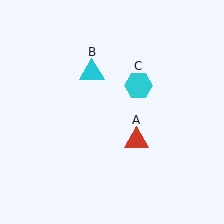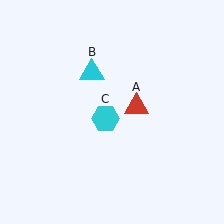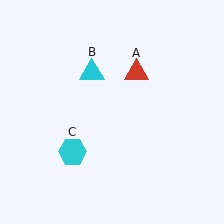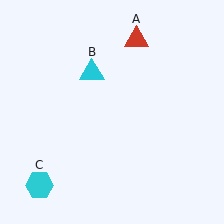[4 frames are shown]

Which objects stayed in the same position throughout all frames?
Cyan triangle (object B) remained stationary.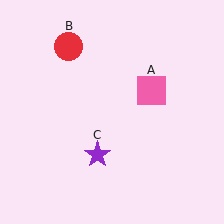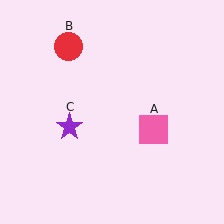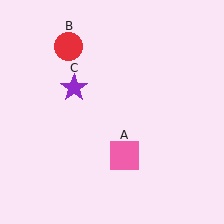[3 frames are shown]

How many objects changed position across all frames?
2 objects changed position: pink square (object A), purple star (object C).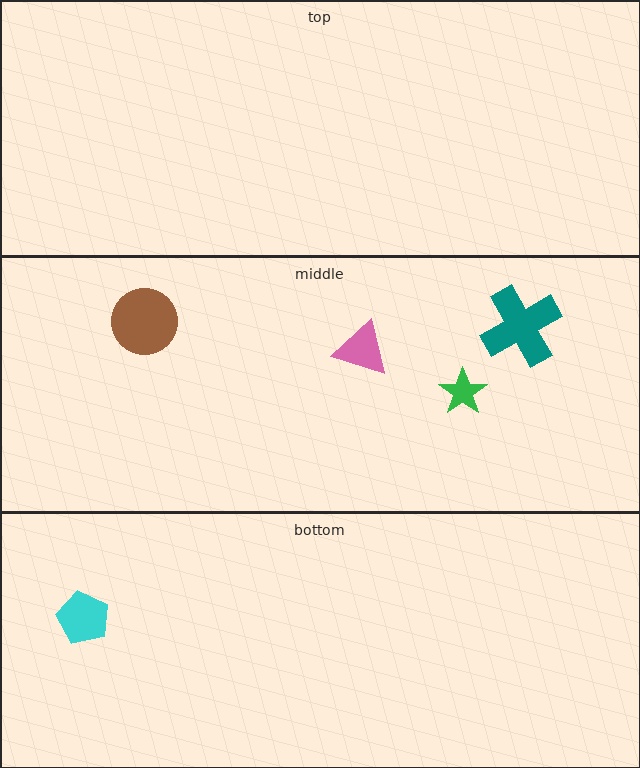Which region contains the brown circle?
The middle region.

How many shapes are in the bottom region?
1.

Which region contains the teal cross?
The middle region.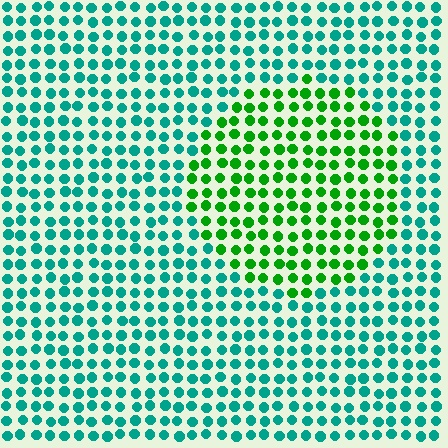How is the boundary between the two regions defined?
The boundary is defined purely by a slight shift in hue (about 49 degrees). Spacing, size, and orientation are identical on both sides.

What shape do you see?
I see a circle.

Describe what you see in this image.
The image is filled with small teal elements in a uniform arrangement. A circle-shaped region is visible where the elements are tinted to a slightly different hue, forming a subtle color boundary.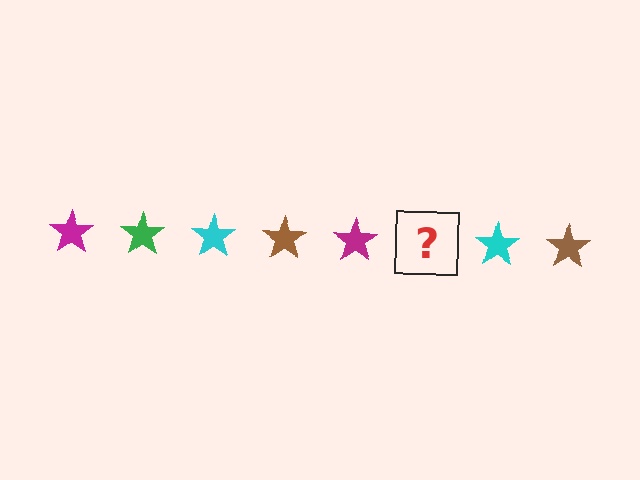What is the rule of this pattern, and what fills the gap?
The rule is that the pattern cycles through magenta, green, cyan, brown stars. The gap should be filled with a green star.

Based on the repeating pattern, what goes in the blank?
The blank should be a green star.